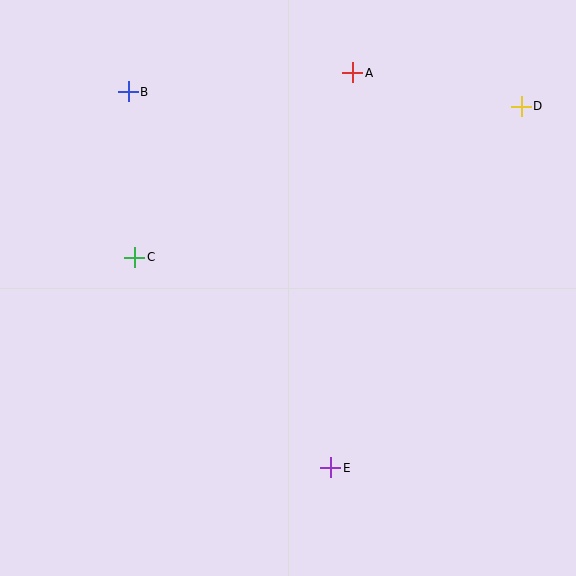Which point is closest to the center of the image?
Point C at (135, 257) is closest to the center.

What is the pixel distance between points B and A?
The distance between B and A is 225 pixels.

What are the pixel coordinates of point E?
Point E is at (331, 468).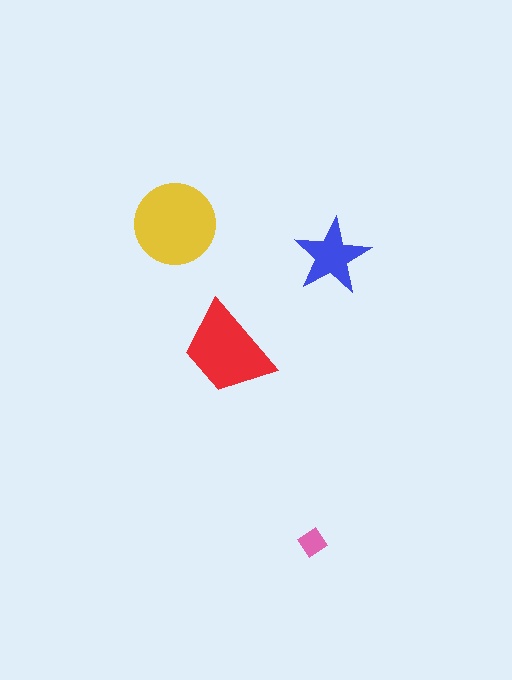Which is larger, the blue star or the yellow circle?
The yellow circle.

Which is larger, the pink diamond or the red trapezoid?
The red trapezoid.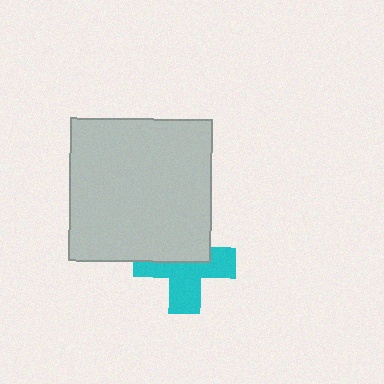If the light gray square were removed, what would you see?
You would see the complete cyan cross.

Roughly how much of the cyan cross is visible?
About half of it is visible (roughly 56%).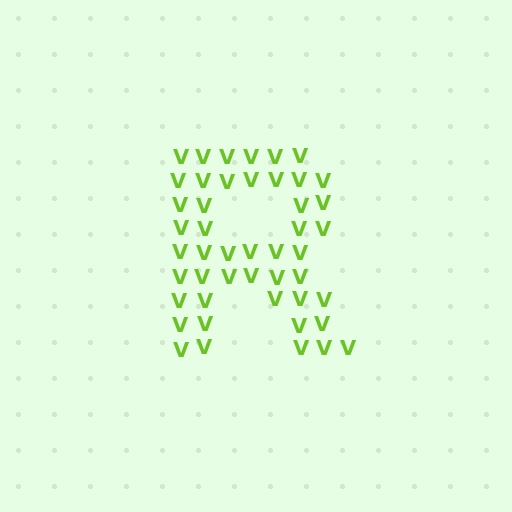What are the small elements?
The small elements are letter V's.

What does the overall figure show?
The overall figure shows the letter R.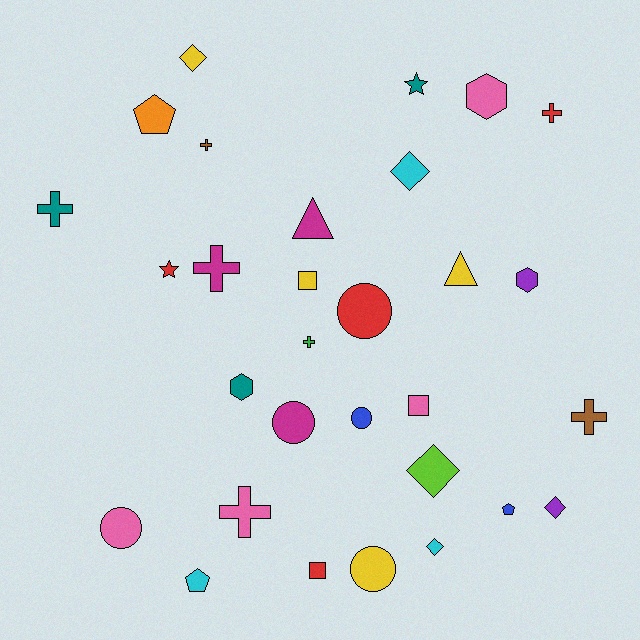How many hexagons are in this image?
There are 3 hexagons.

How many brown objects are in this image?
There are 2 brown objects.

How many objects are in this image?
There are 30 objects.